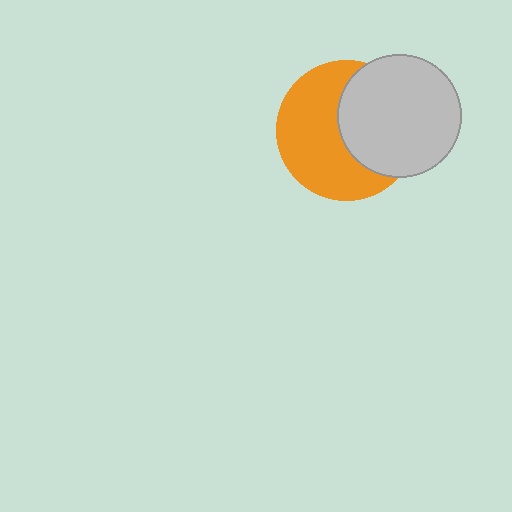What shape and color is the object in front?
The object in front is a light gray circle.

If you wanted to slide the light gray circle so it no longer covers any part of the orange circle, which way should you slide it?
Slide it right — that is the most direct way to separate the two shapes.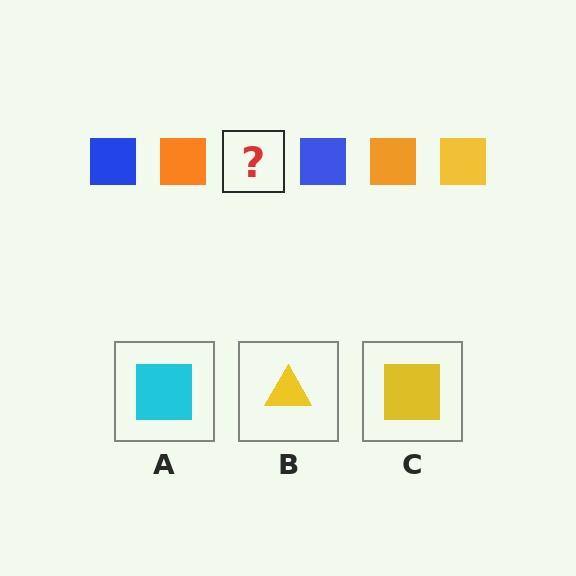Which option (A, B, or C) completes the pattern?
C.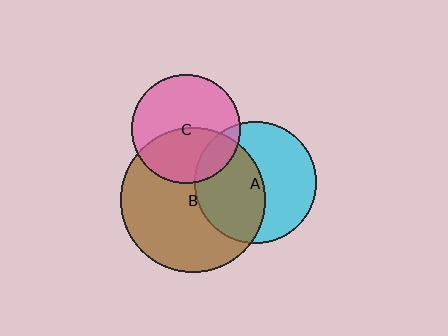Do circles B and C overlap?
Yes.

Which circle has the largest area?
Circle B (brown).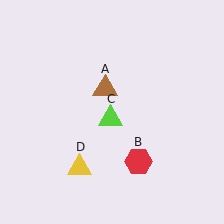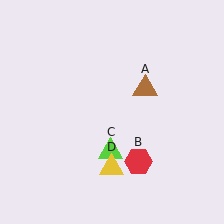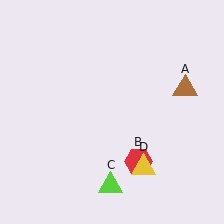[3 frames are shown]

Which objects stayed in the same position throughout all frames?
Red hexagon (object B) remained stationary.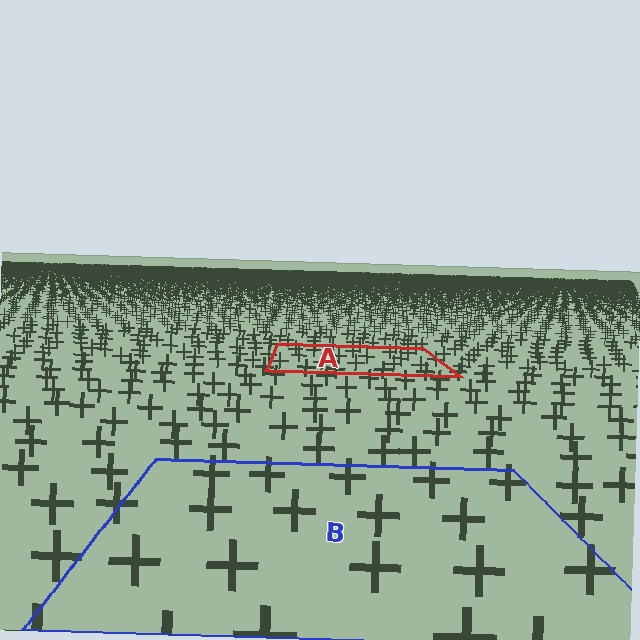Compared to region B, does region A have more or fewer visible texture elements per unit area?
Region A has more texture elements per unit area — they are packed more densely because it is farther away.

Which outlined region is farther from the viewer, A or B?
Region A is farther from the viewer — the texture elements inside it appear smaller and more densely packed.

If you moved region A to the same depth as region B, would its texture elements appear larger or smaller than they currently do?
They would appear larger. At a closer depth, the same texture elements are projected at a bigger on-screen size.